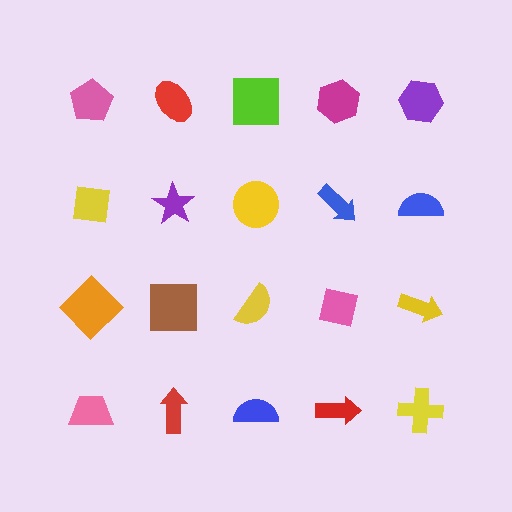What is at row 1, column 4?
A magenta hexagon.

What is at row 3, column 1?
An orange diamond.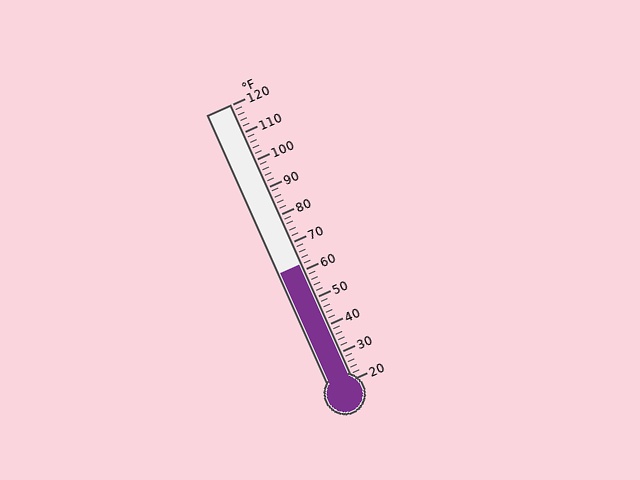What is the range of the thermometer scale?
The thermometer scale ranges from 20°F to 120°F.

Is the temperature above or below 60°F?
The temperature is above 60°F.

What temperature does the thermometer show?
The thermometer shows approximately 62°F.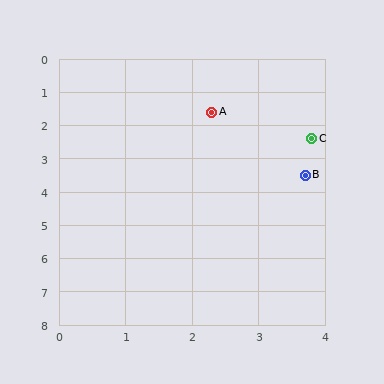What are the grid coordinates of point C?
Point C is at approximately (3.8, 2.4).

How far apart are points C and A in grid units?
Points C and A are about 1.7 grid units apart.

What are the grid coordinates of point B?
Point B is at approximately (3.7, 3.5).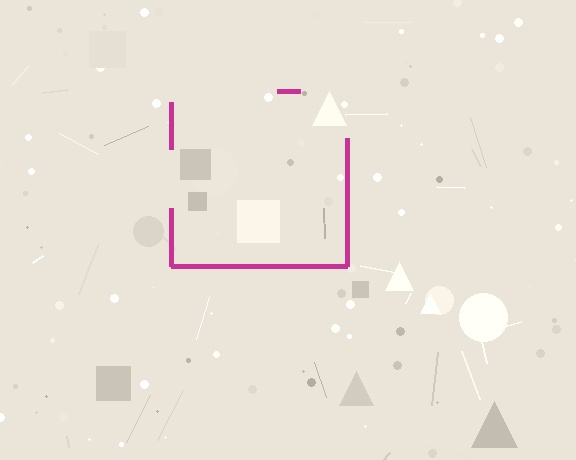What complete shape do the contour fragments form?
The contour fragments form a square.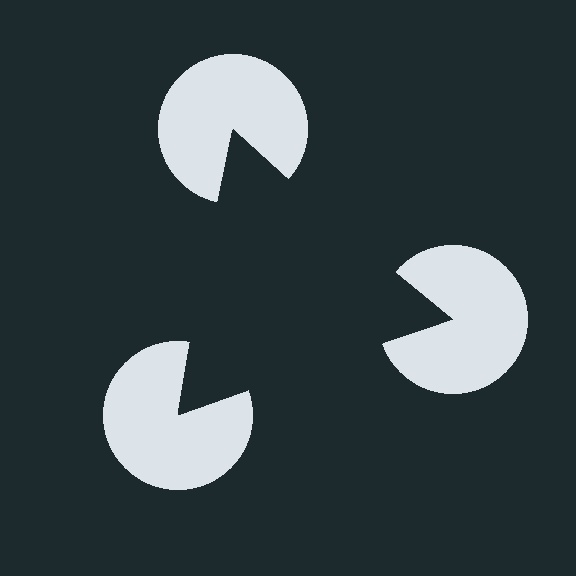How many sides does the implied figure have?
3 sides.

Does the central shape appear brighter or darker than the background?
It typically appears slightly darker than the background, even though no actual brightness change is drawn.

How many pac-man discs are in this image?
There are 3 — one at each vertex of the illusory triangle.